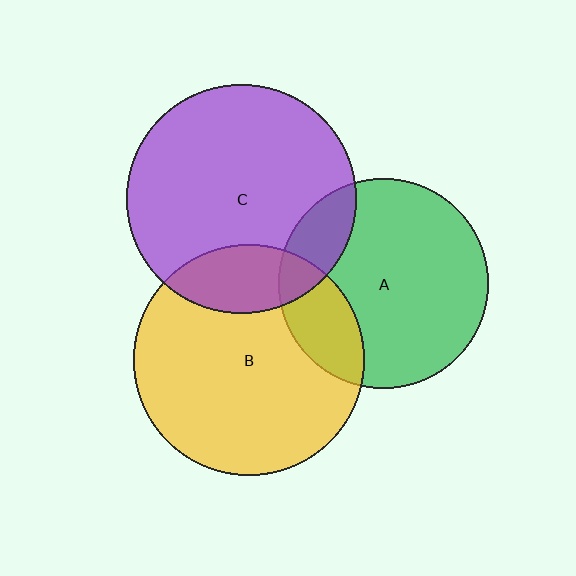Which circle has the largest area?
Circle B (yellow).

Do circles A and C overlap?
Yes.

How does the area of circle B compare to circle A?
Approximately 1.2 times.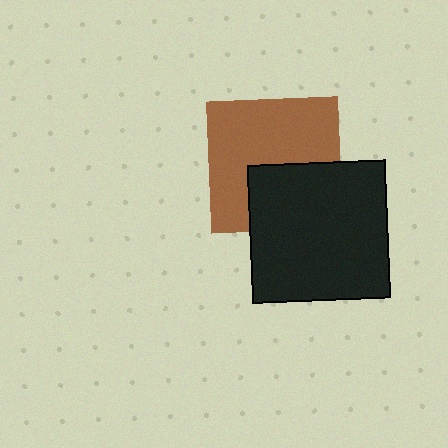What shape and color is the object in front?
The object in front is a black square.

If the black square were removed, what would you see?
You would see the complete brown square.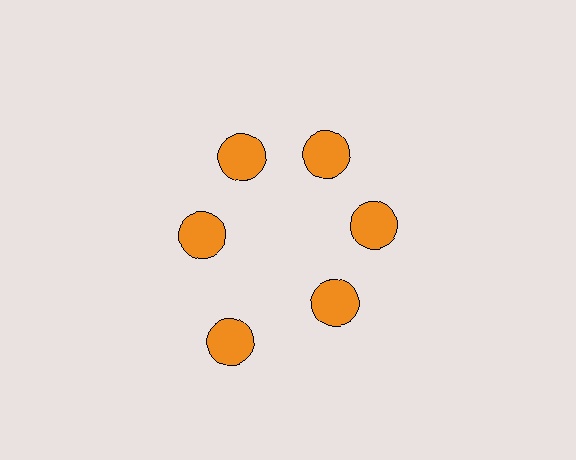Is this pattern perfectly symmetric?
No. The 6 orange circles are arranged in a ring, but one element near the 7 o'clock position is pushed outward from the center, breaking the 6-fold rotational symmetry.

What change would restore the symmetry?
The symmetry would be restored by moving it inward, back onto the ring so that all 6 circles sit at equal angles and equal distance from the center.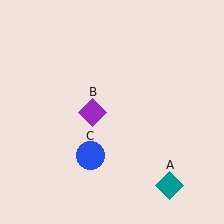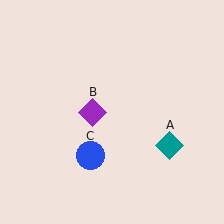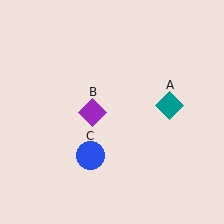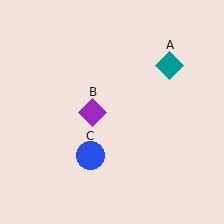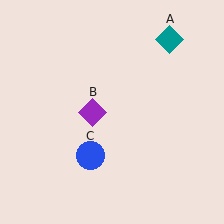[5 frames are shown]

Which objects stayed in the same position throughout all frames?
Purple diamond (object B) and blue circle (object C) remained stationary.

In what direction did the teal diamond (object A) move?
The teal diamond (object A) moved up.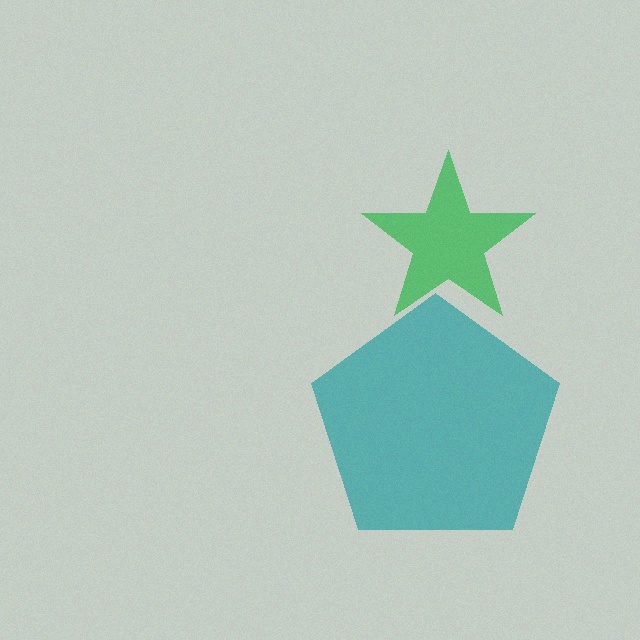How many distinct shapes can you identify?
There are 2 distinct shapes: a green star, a teal pentagon.